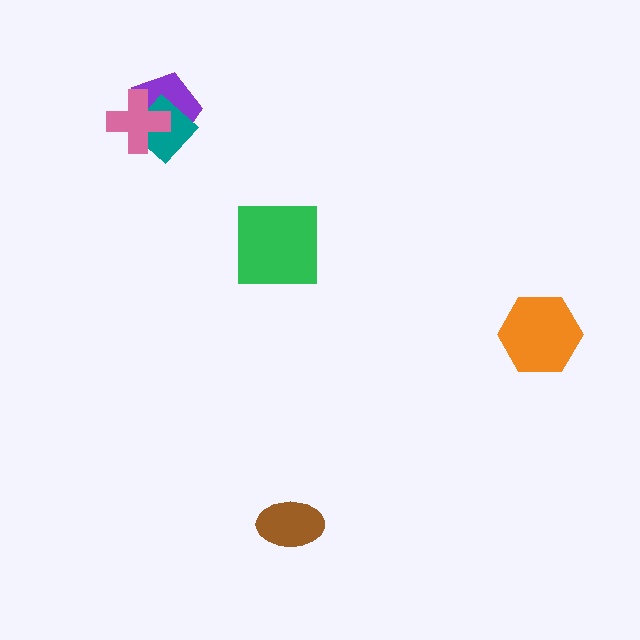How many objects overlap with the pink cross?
2 objects overlap with the pink cross.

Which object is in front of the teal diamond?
The pink cross is in front of the teal diamond.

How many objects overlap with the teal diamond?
2 objects overlap with the teal diamond.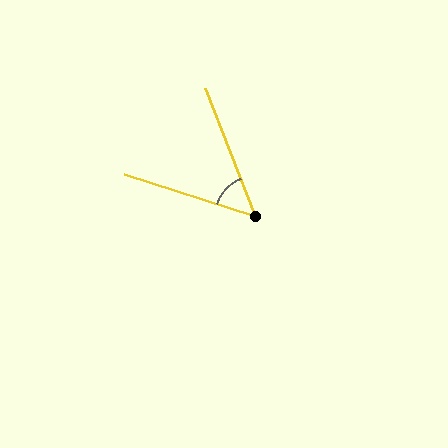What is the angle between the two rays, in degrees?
Approximately 51 degrees.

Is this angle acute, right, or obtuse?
It is acute.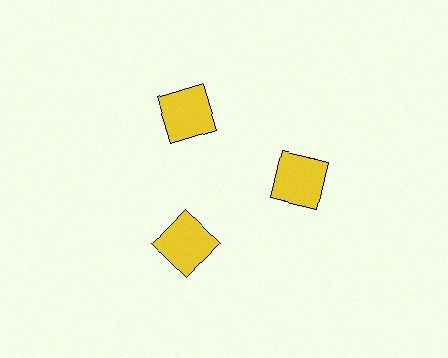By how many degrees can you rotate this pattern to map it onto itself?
The pattern maps onto itself every 120 degrees of rotation.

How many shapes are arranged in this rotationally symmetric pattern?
There are 3 shapes, arranged in 3 groups of 1.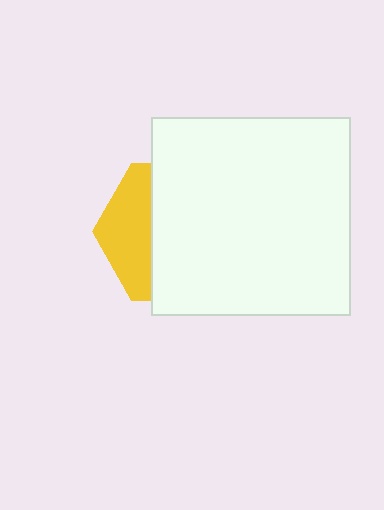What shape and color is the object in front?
The object in front is a white square.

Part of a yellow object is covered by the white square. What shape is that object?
It is a hexagon.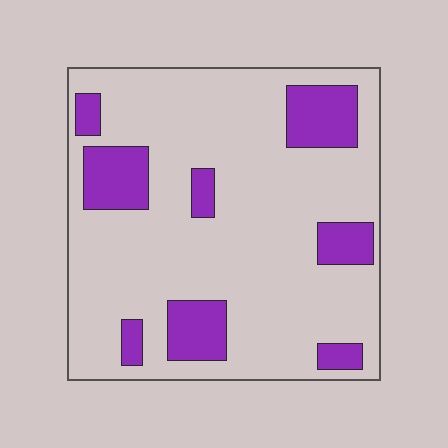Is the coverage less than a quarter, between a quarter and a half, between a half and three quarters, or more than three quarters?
Less than a quarter.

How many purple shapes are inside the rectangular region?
8.